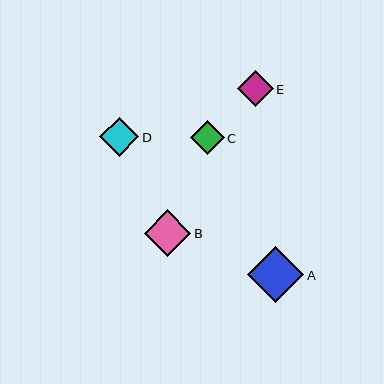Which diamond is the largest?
Diamond A is the largest with a size of approximately 56 pixels.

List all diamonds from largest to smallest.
From largest to smallest: A, B, D, E, C.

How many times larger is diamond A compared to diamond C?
Diamond A is approximately 1.7 times the size of diamond C.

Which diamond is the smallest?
Diamond C is the smallest with a size of approximately 34 pixels.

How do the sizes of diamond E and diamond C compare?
Diamond E and diamond C are approximately the same size.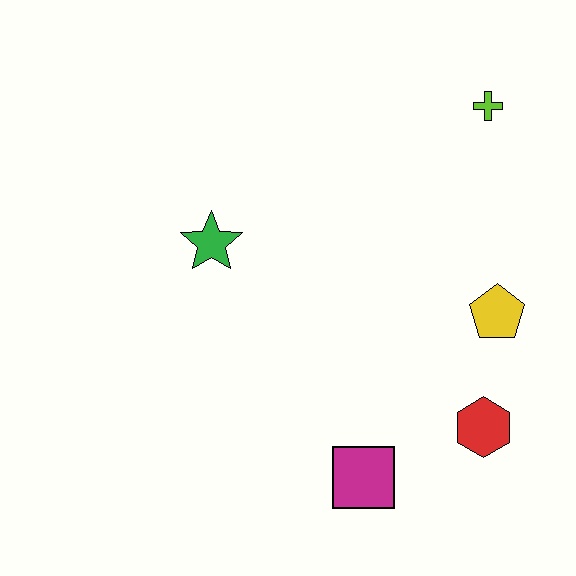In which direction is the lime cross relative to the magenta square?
The lime cross is above the magenta square.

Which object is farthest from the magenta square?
The lime cross is farthest from the magenta square.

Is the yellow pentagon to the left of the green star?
No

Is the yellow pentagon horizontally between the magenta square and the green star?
No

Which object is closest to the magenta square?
The red hexagon is closest to the magenta square.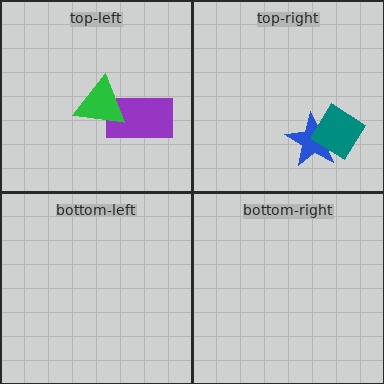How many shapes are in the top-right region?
2.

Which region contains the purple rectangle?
The top-left region.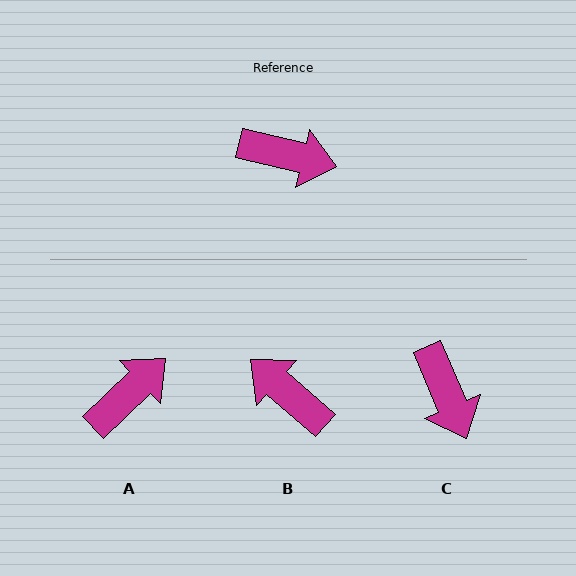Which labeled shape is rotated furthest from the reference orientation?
B, about 153 degrees away.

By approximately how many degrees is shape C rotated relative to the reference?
Approximately 53 degrees clockwise.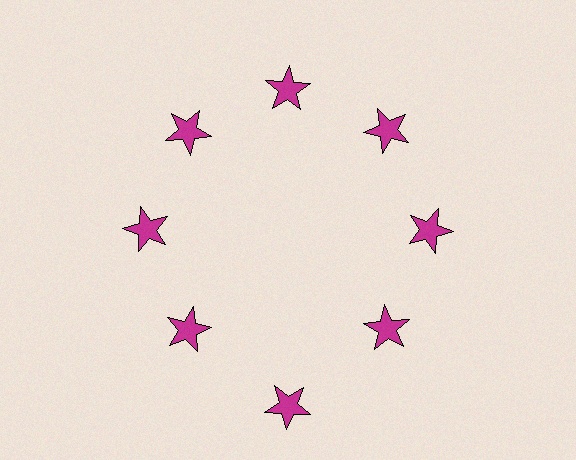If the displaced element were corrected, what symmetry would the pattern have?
It would have 8-fold rotational symmetry — the pattern would map onto itself every 45 degrees.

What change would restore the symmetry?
The symmetry would be restored by moving it inward, back onto the ring so that all 8 stars sit at equal angles and equal distance from the center.